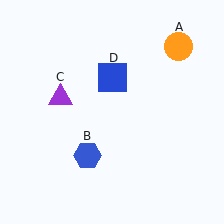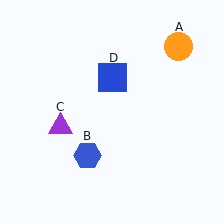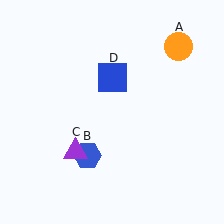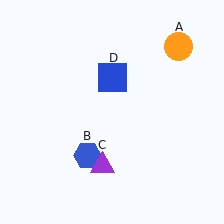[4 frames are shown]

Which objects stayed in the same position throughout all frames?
Orange circle (object A) and blue hexagon (object B) and blue square (object D) remained stationary.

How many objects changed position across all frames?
1 object changed position: purple triangle (object C).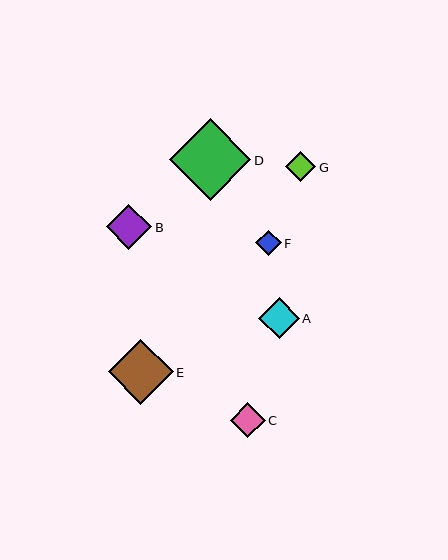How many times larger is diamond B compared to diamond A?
Diamond B is approximately 1.1 times the size of diamond A.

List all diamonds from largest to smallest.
From largest to smallest: D, E, B, A, C, G, F.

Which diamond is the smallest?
Diamond F is the smallest with a size of approximately 25 pixels.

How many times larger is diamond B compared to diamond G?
Diamond B is approximately 1.5 times the size of diamond G.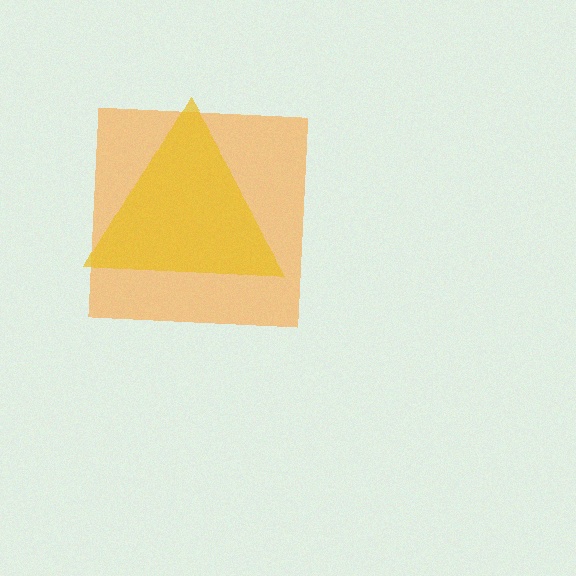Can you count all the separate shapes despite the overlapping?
Yes, there are 2 separate shapes.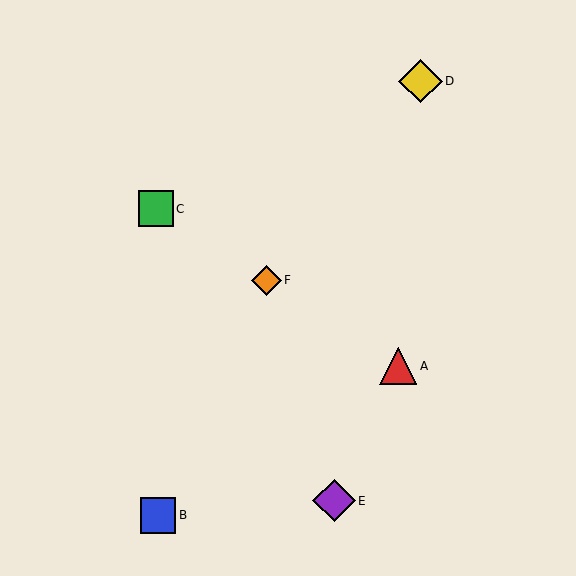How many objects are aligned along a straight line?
3 objects (A, C, F) are aligned along a straight line.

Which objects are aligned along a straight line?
Objects A, C, F are aligned along a straight line.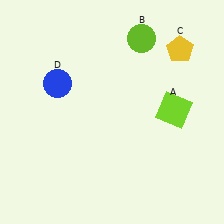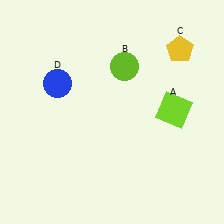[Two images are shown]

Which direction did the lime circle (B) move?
The lime circle (B) moved down.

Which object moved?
The lime circle (B) moved down.